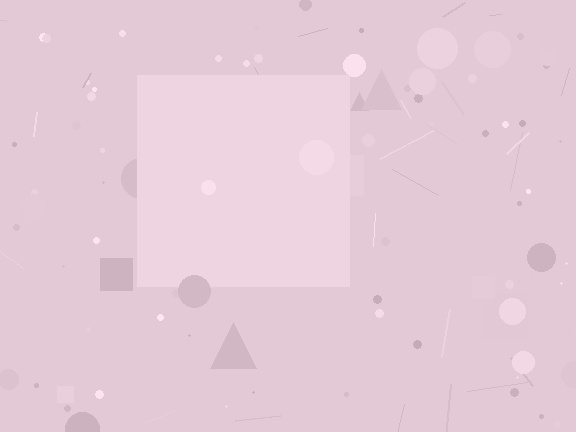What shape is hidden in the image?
A square is hidden in the image.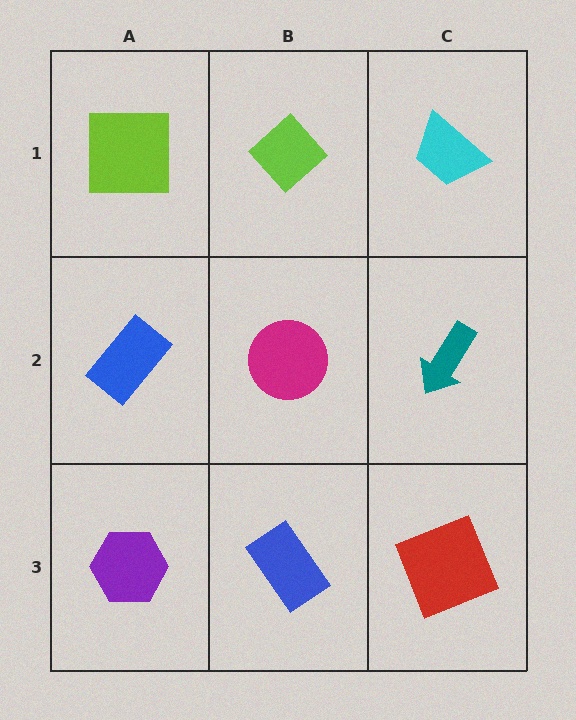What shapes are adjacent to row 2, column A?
A lime square (row 1, column A), a purple hexagon (row 3, column A), a magenta circle (row 2, column B).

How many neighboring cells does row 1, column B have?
3.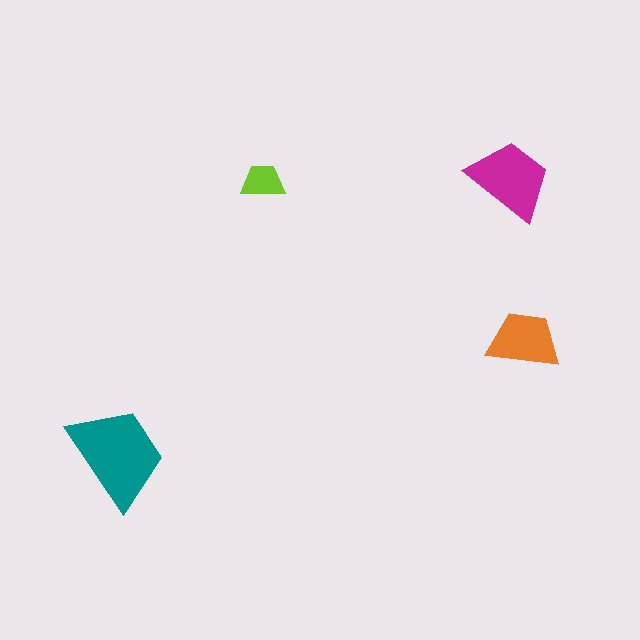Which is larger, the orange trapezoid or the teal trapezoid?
The teal one.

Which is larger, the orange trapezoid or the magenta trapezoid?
The magenta one.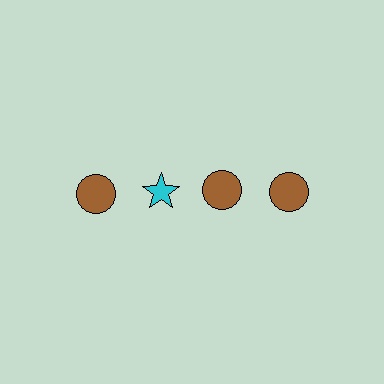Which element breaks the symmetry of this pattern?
The cyan star in the top row, second from left column breaks the symmetry. All other shapes are brown circles.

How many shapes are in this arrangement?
There are 4 shapes arranged in a grid pattern.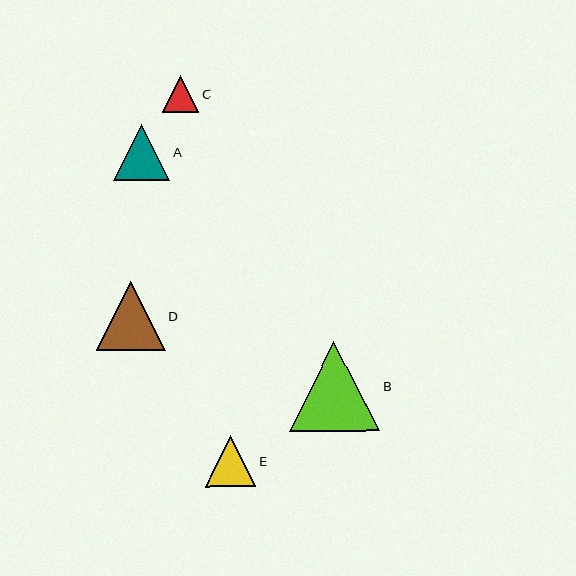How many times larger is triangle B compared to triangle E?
Triangle B is approximately 1.8 times the size of triangle E.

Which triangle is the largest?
Triangle B is the largest with a size of approximately 90 pixels.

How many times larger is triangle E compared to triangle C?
Triangle E is approximately 1.4 times the size of triangle C.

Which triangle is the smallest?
Triangle C is the smallest with a size of approximately 37 pixels.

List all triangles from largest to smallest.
From largest to smallest: B, D, A, E, C.